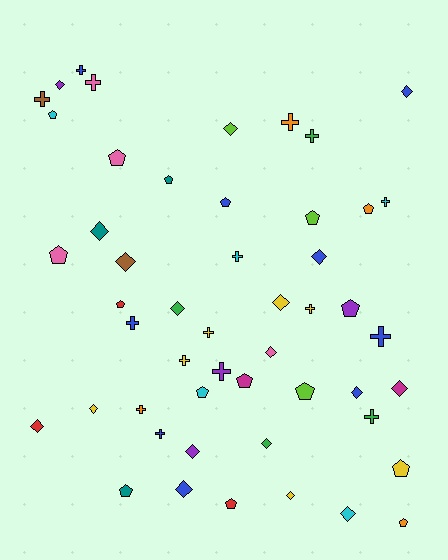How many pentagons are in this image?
There are 16 pentagons.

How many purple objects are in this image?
There are 4 purple objects.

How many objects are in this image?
There are 50 objects.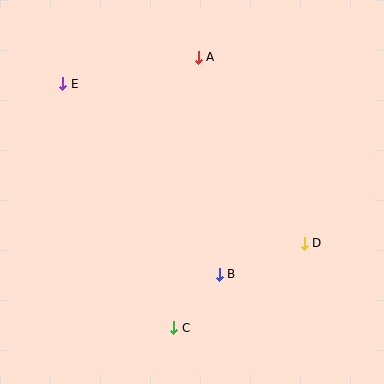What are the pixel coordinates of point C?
Point C is at (174, 328).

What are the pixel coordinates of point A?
Point A is at (198, 57).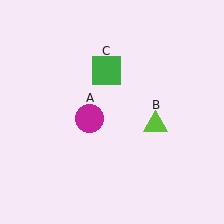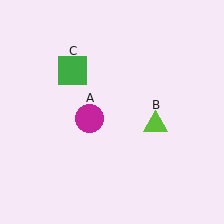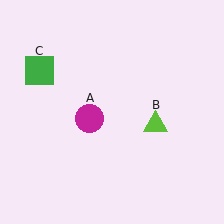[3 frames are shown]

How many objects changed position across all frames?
1 object changed position: green square (object C).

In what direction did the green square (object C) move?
The green square (object C) moved left.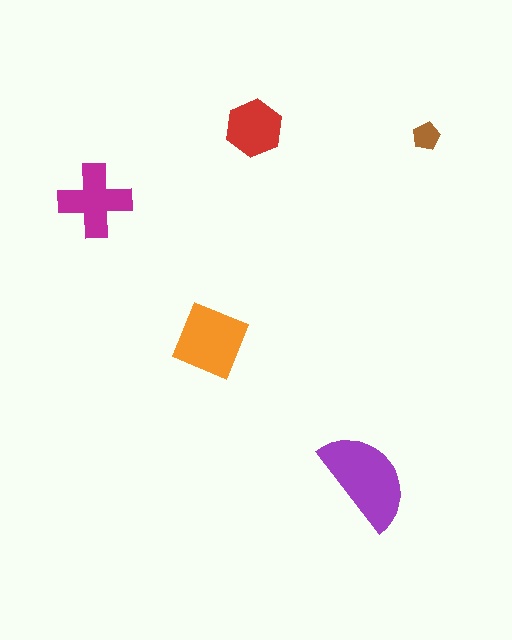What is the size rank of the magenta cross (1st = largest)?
3rd.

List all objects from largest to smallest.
The purple semicircle, the orange square, the magenta cross, the red hexagon, the brown pentagon.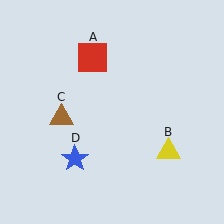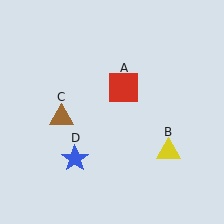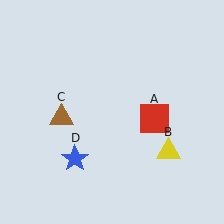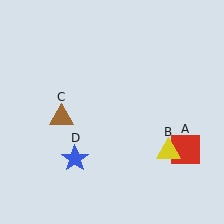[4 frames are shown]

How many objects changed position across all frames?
1 object changed position: red square (object A).